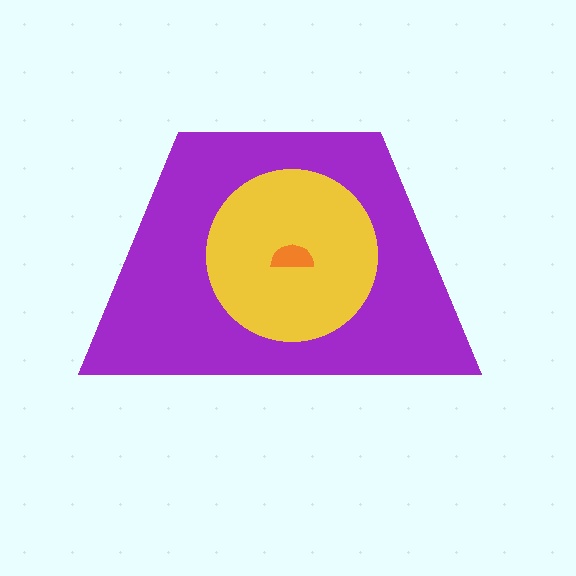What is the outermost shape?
The purple trapezoid.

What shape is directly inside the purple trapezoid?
The yellow circle.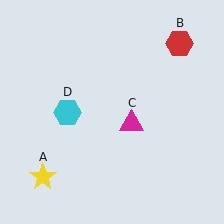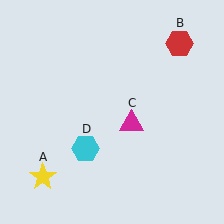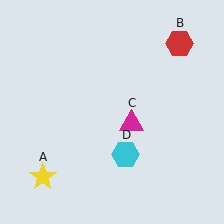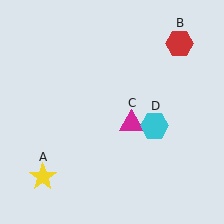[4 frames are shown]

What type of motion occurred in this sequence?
The cyan hexagon (object D) rotated counterclockwise around the center of the scene.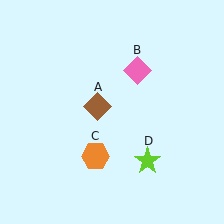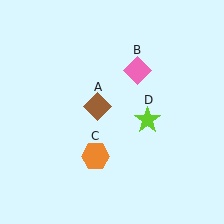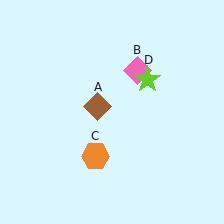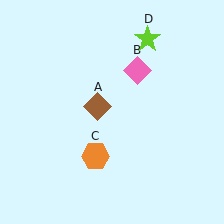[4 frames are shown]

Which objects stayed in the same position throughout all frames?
Brown diamond (object A) and pink diamond (object B) and orange hexagon (object C) remained stationary.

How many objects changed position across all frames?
1 object changed position: lime star (object D).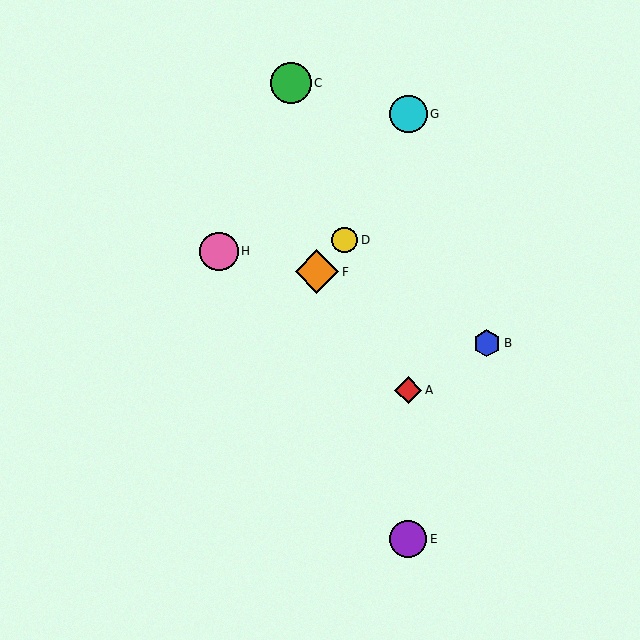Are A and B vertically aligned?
No, A is at x≈408 and B is at x≈487.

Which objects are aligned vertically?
Objects A, E, G are aligned vertically.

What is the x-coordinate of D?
Object D is at x≈345.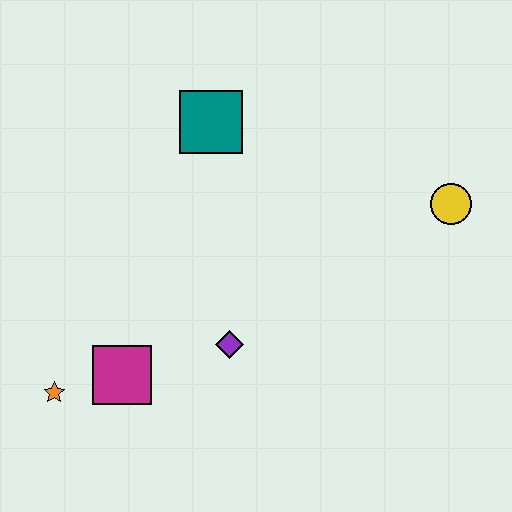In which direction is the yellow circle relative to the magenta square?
The yellow circle is to the right of the magenta square.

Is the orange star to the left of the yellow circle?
Yes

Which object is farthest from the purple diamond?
The yellow circle is farthest from the purple diamond.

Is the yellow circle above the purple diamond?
Yes